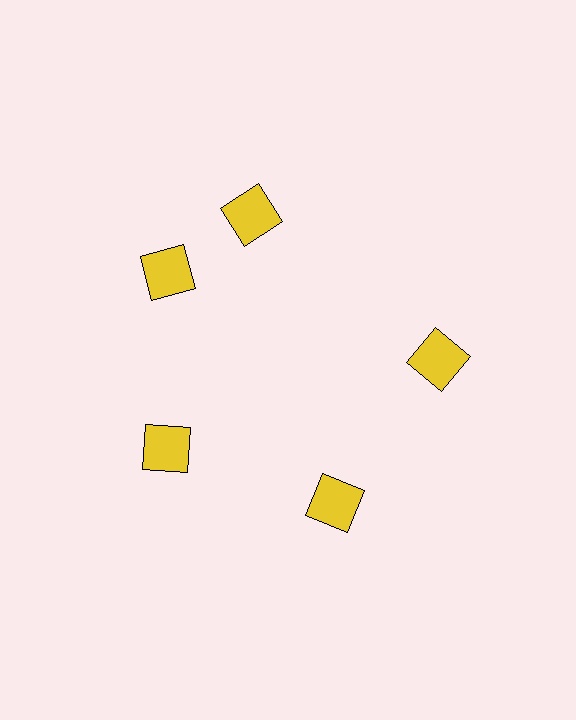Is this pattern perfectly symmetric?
No. The 5 yellow squares are arranged in a ring, but one element near the 1 o'clock position is rotated out of alignment along the ring, breaking the 5-fold rotational symmetry.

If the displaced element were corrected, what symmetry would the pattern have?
It would have 5-fold rotational symmetry — the pattern would map onto itself every 72 degrees.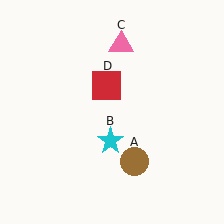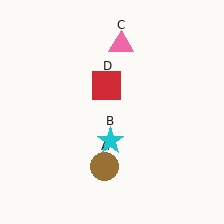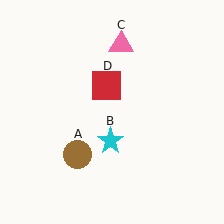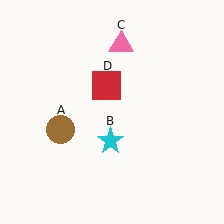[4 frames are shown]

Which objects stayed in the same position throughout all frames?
Cyan star (object B) and pink triangle (object C) and red square (object D) remained stationary.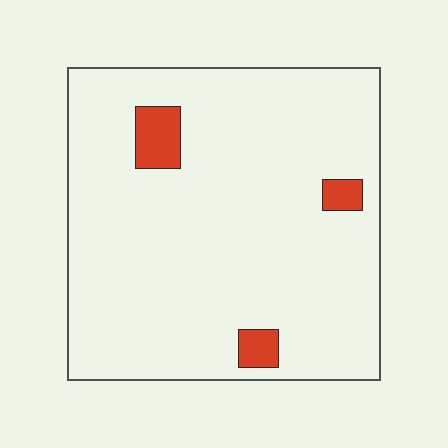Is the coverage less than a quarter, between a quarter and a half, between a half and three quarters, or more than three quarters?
Less than a quarter.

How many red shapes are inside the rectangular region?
3.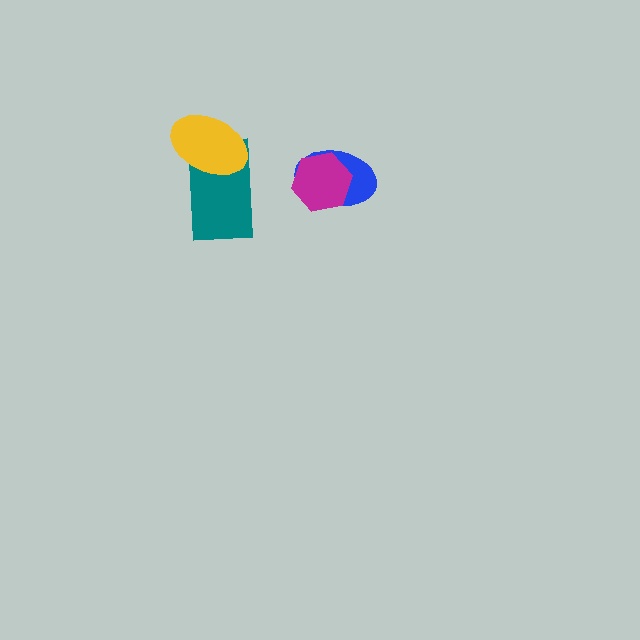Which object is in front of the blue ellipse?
The magenta hexagon is in front of the blue ellipse.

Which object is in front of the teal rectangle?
The yellow ellipse is in front of the teal rectangle.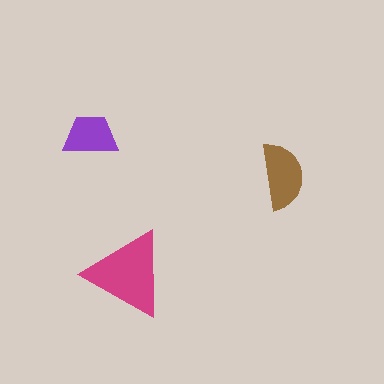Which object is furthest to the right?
The brown semicircle is rightmost.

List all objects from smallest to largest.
The purple trapezoid, the brown semicircle, the magenta triangle.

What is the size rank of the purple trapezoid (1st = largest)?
3rd.